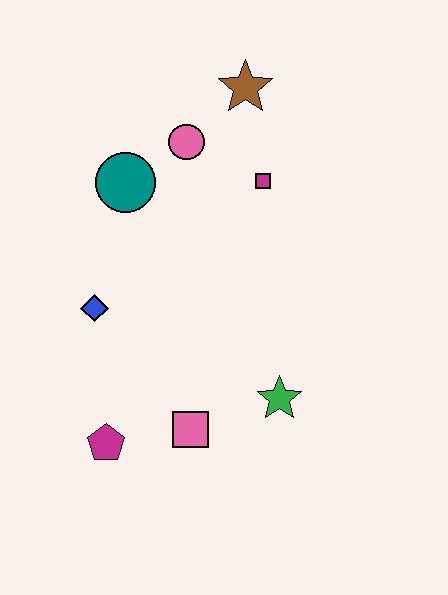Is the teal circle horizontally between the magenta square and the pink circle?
No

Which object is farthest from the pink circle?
The magenta pentagon is farthest from the pink circle.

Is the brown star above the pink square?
Yes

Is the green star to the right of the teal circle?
Yes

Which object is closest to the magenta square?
The pink circle is closest to the magenta square.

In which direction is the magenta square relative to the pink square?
The magenta square is above the pink square.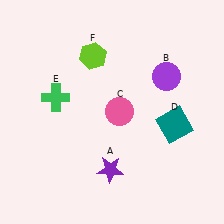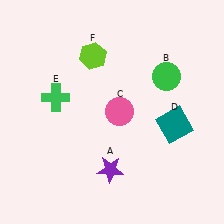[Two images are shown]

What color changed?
The circle (B) changed from purple in Image 1 to green in Image 2.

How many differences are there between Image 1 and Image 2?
There is 1 difference between the two images.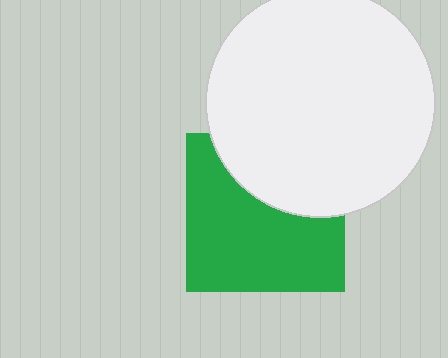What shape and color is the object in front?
The object in front is a white circle.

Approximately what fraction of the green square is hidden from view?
Roughly 36% of the green square is hidden behind the white circle.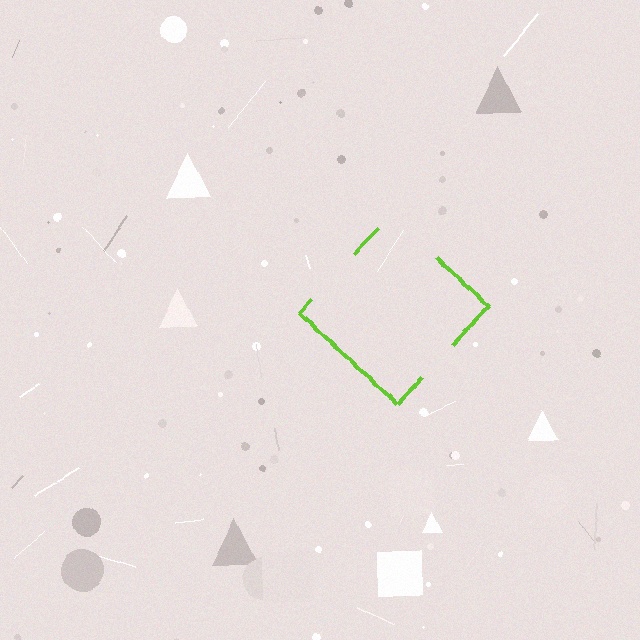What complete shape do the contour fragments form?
The contour fragments form a diamond.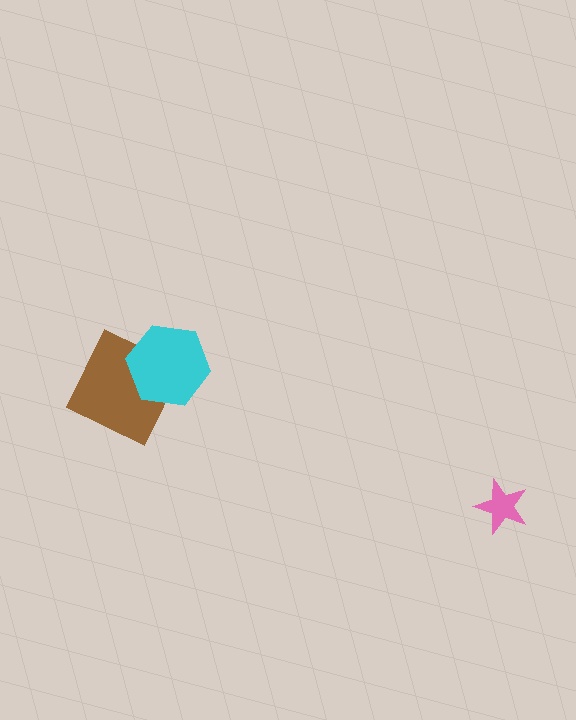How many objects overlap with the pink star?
0 objects overlap with the pink star.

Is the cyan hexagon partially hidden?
No, no other shape covers it.